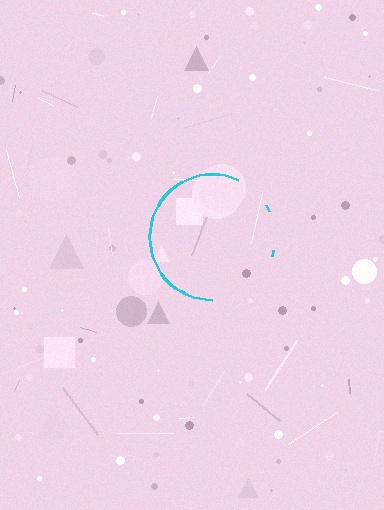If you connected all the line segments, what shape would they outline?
They would outline a circle.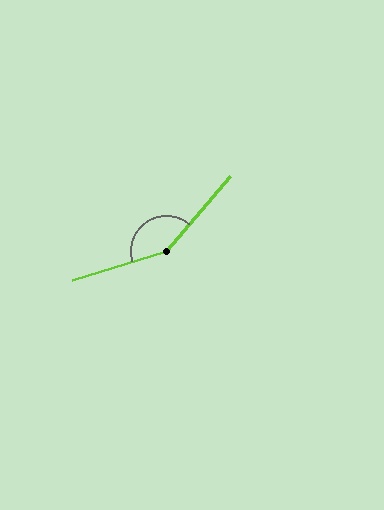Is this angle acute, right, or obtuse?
It is obtuse.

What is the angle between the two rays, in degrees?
Approximately 148 degrees.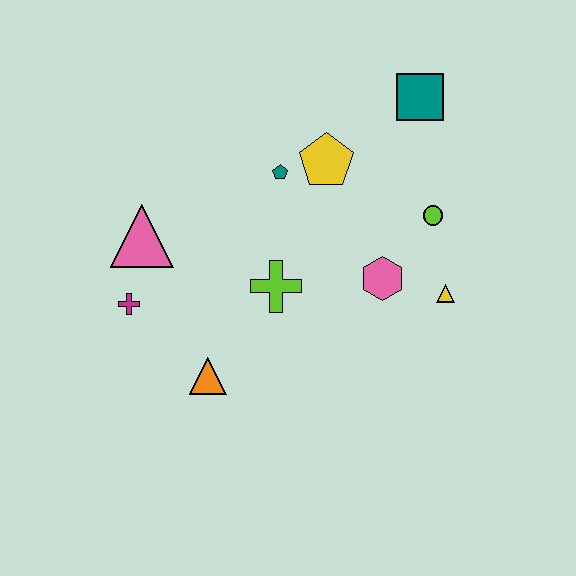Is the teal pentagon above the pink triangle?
Yes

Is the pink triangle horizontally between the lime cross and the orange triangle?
No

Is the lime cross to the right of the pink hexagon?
No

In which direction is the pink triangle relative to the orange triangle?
The pink triangle is above the orange triangle.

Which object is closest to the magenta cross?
The pink triangle is closest to the magenta cross.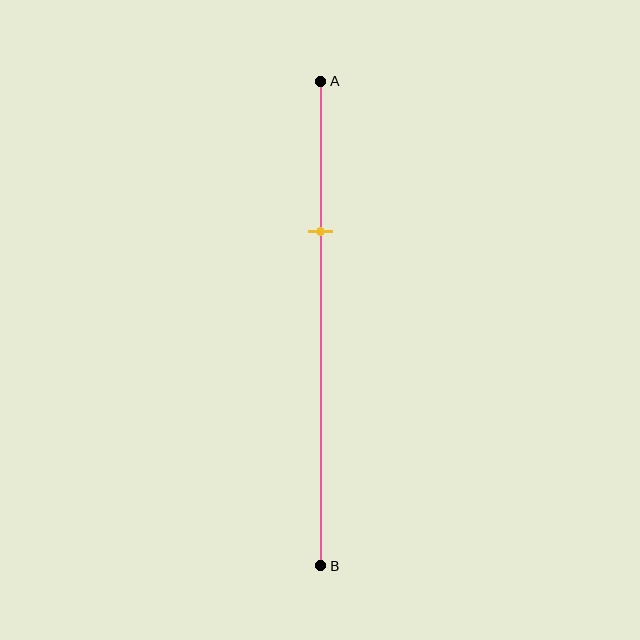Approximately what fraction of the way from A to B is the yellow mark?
The yellow mark is approximately 30% of the way from A to B.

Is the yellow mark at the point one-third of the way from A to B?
Yes, the mark is approximately at the one-third point.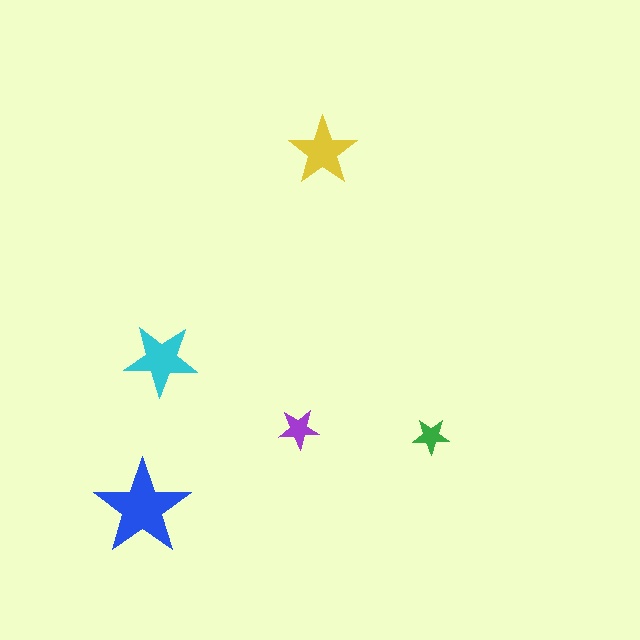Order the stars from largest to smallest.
the blue one, the cyan one, the yellow one, the purple one, the green one.